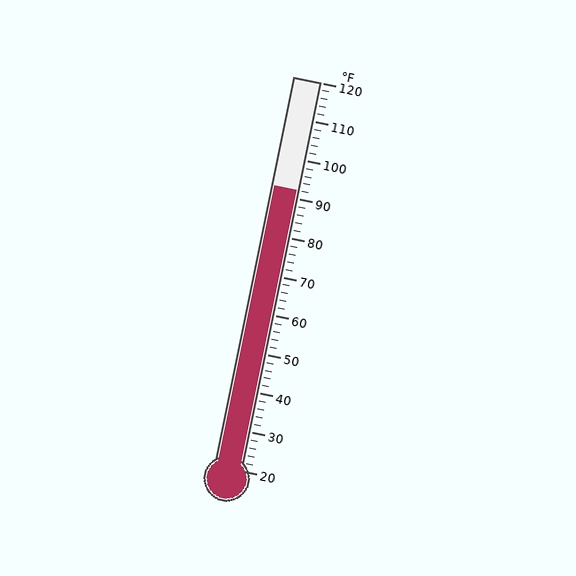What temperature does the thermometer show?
The thermometer shows approximately 92°F.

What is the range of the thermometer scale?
The thermometer scale ranges from 20°F to 120°F.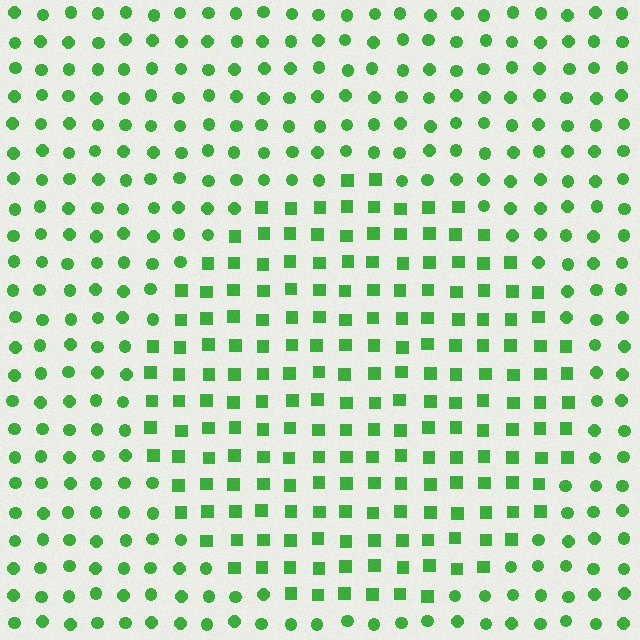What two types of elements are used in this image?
The image uses squares inside the circle region and circles outside it.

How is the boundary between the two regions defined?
The boundary is defined by a change in element shape: squares inside vs. circles outside. All elements share the same color and spacing.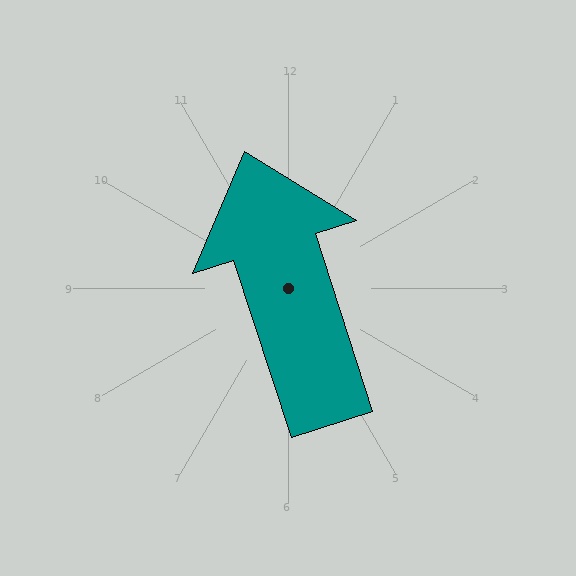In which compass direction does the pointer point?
North.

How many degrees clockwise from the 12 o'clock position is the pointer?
Approximately 342 degrees.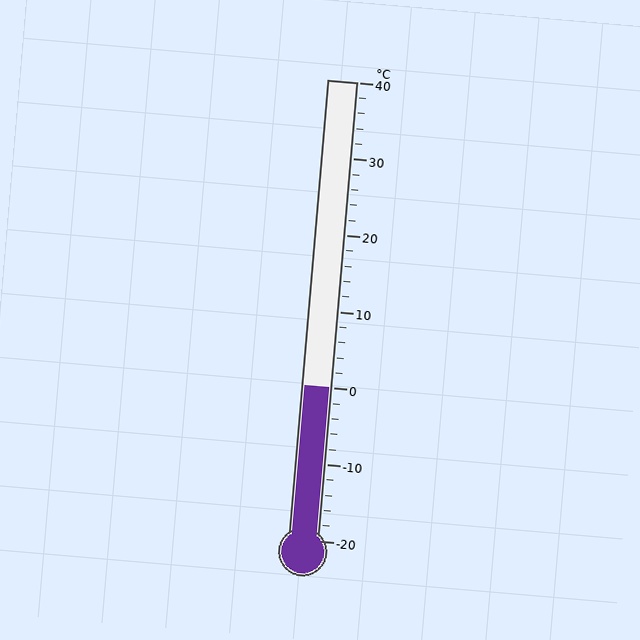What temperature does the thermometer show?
The thermometer shows approximately 0°C.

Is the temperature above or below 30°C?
The temperature is below 30°C.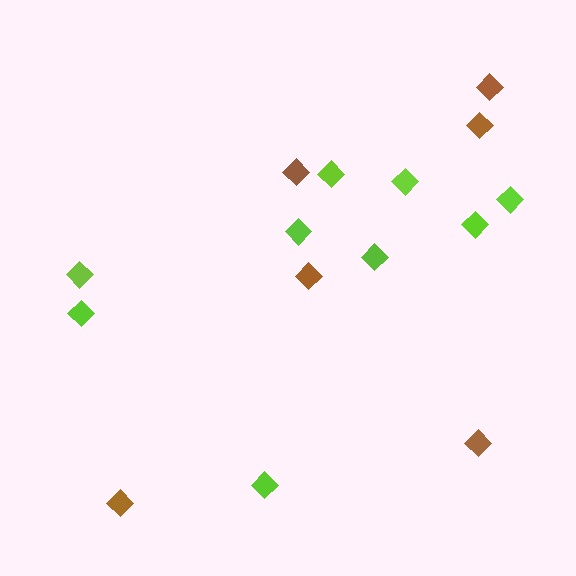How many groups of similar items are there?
There are 2 groups: one group of brown diamonds (6) and one group of lime diamonds (9).